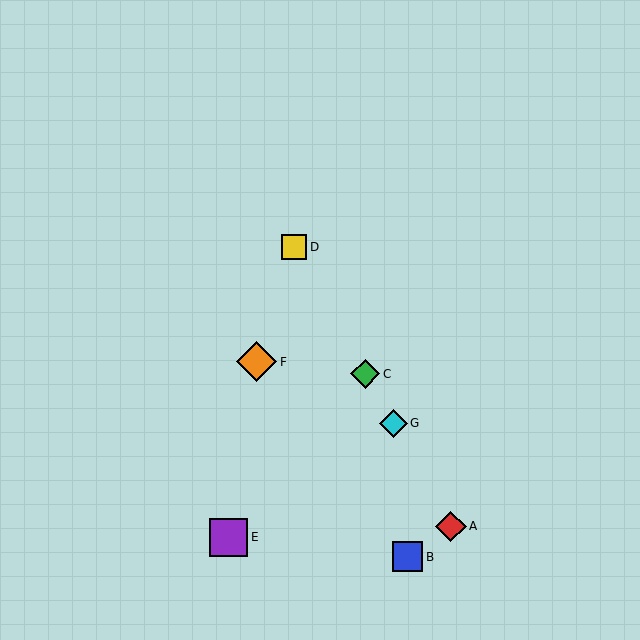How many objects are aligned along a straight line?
4 objects (A, C, D, G) are aligned along a straight line.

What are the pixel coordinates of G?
Object G is at (393, 423).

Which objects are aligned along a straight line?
Objects A, C, D, G are aligned along a straight line.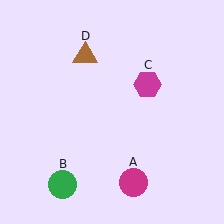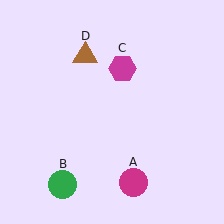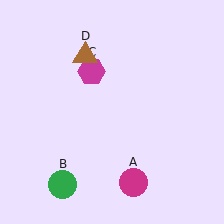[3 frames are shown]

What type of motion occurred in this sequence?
The magenta hexagon (object C) rotated counterclockwise around the center of the scene.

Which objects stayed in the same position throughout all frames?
Magenta circle (object A) and green circle (object B) and brown triangle (object D) remained stationary.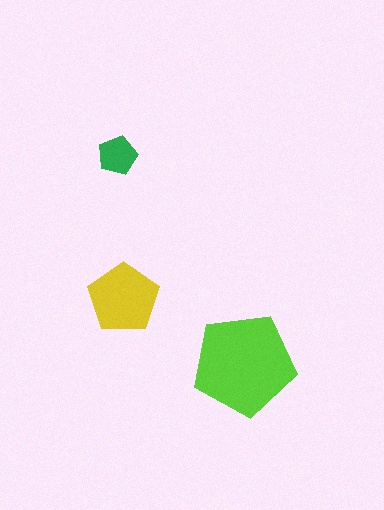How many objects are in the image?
There are 3 objects in the image.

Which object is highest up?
The green pentagon is topmost.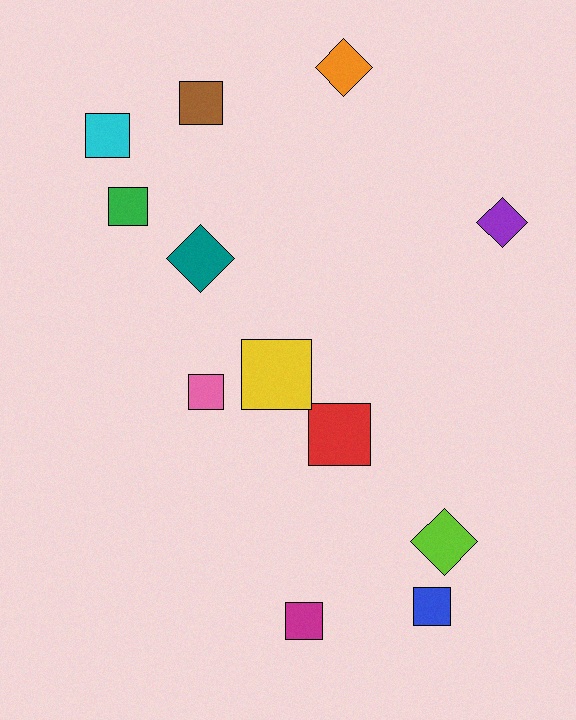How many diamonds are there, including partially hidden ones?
There are 4 diamonds.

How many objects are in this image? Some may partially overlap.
There are 12 objects.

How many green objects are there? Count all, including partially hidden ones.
There is 1 green object.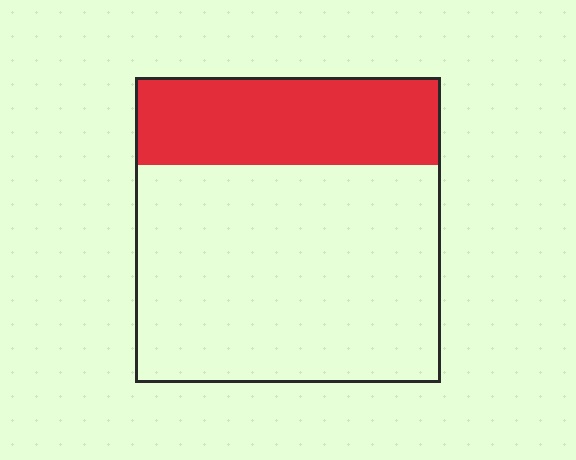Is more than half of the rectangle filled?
No.